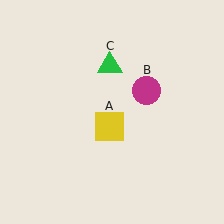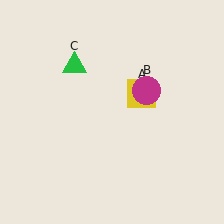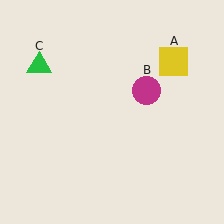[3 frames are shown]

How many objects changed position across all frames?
2 objects changed position: yellow square (object A), green triangle (object C).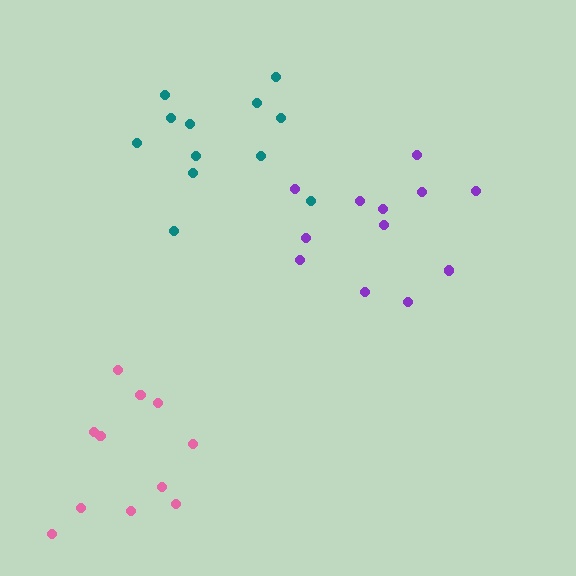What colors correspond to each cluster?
The clusters are colored: purple, teal, pink.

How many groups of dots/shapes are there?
There are 3 groups.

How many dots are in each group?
Group 1: 12 dots, Group 2: 12 dots, Group 3: 11 dots (35 total).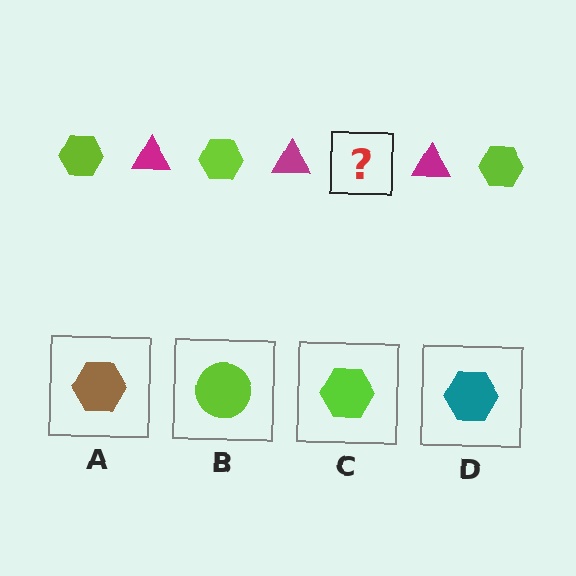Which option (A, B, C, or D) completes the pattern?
C.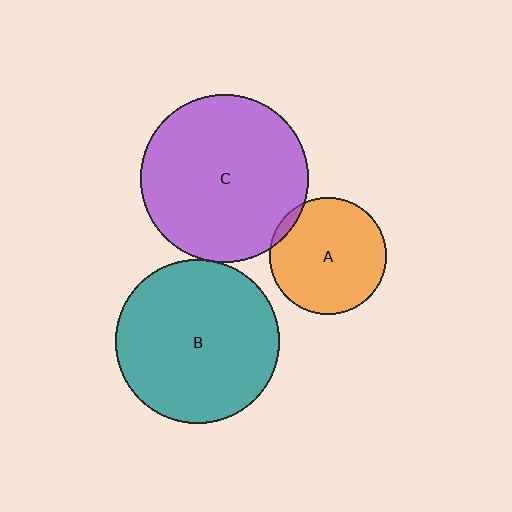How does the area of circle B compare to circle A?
Approximately 2.0 times.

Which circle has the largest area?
Circle C (purple).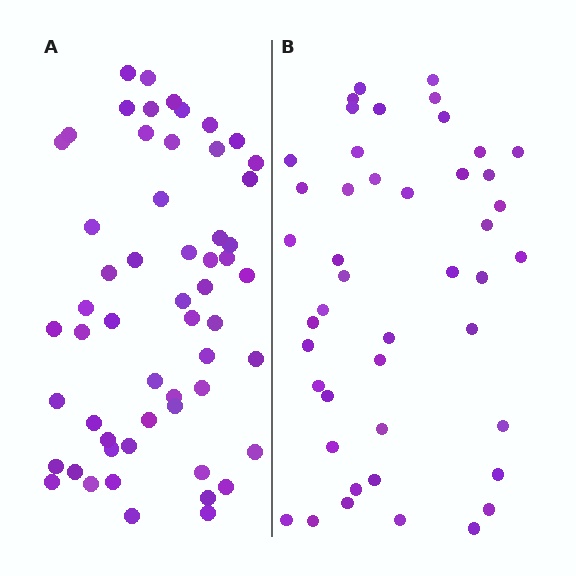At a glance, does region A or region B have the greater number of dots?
Region A (the left region) has more dots.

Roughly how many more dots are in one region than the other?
Region A has roughly 12 or so more dots than region B.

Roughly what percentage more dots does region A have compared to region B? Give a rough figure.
About 25% more.